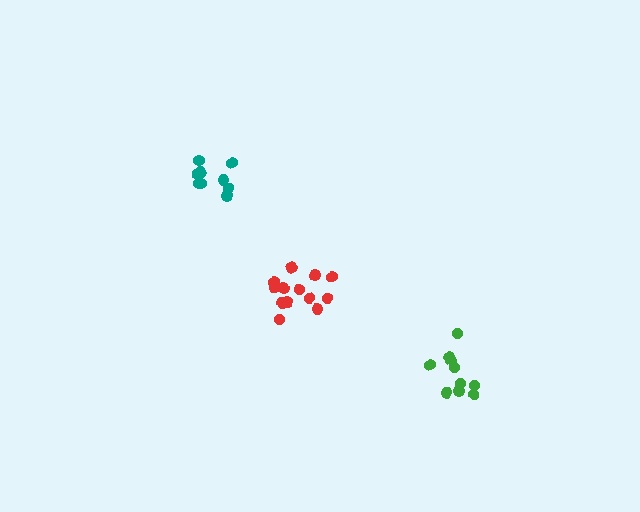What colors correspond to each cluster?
The clusters are colored: green, teal, red.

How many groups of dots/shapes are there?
There are 3 groups.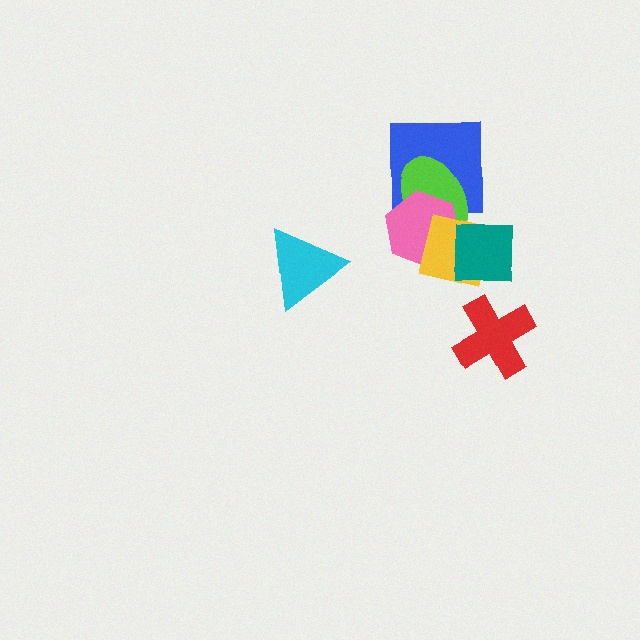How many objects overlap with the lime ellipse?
3 objects overlap with the lime ellipse.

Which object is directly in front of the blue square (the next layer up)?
The lime ellipse is directly in front of the blue square.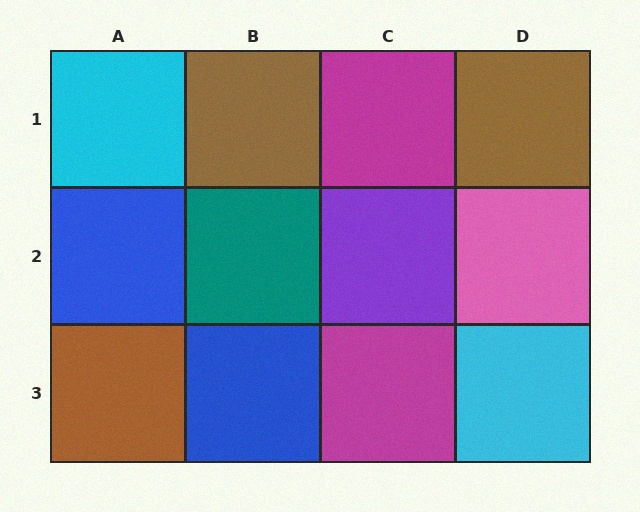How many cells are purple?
1 cell is purple.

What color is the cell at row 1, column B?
Brown.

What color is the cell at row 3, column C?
Magenta.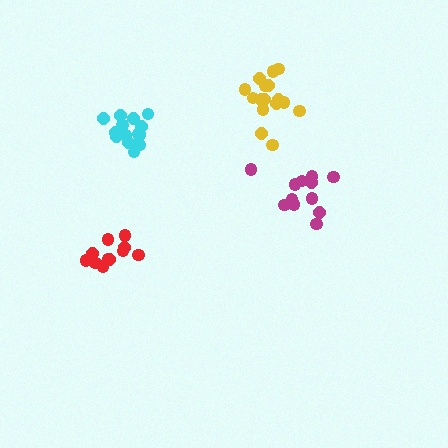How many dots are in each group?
Group 1: 16 dots, Group 2: 11 dots, Group 3: 17 dots, Group 4: 12 dots (56 total).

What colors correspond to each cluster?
The clusters are colored: cyan, red, yellow, magenta.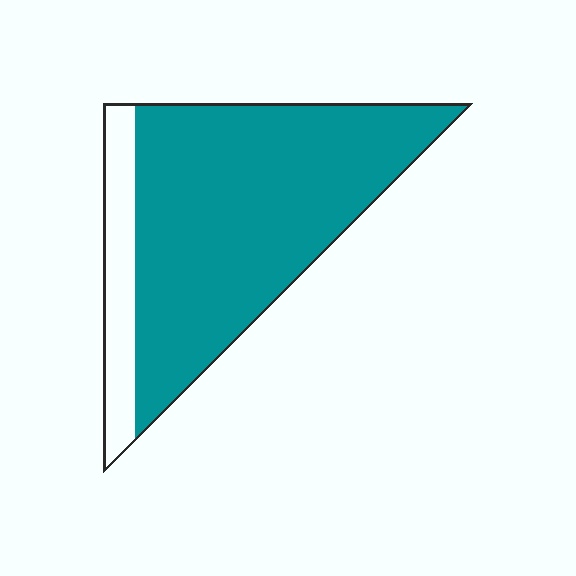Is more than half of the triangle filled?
Yes.